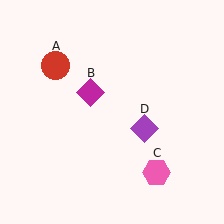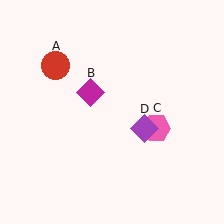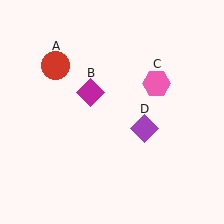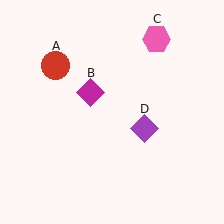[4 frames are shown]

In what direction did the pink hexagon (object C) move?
The pink hexagon (object C) moved up.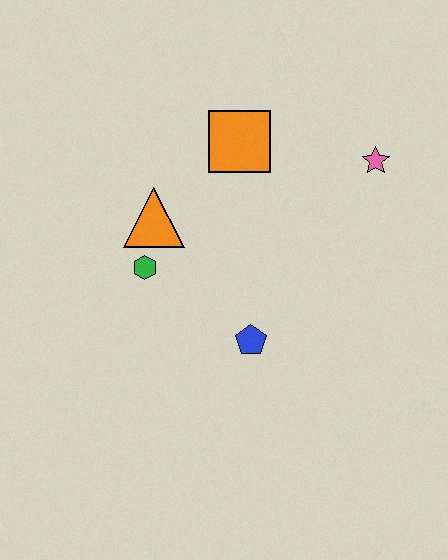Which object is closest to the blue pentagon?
The green hexagon is closest to the blue pentagon.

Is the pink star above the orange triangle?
Yes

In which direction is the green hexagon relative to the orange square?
The green hexagon is below the orange square.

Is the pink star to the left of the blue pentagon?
No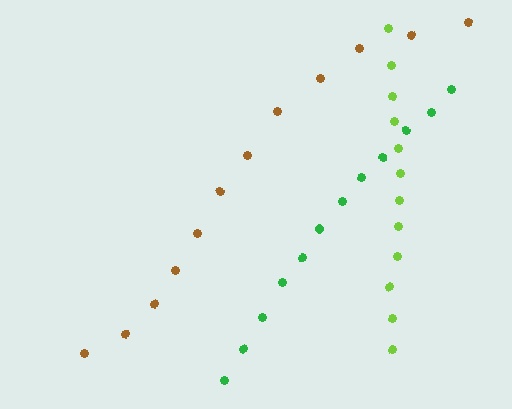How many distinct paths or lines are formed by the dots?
There are 3 distinct paths.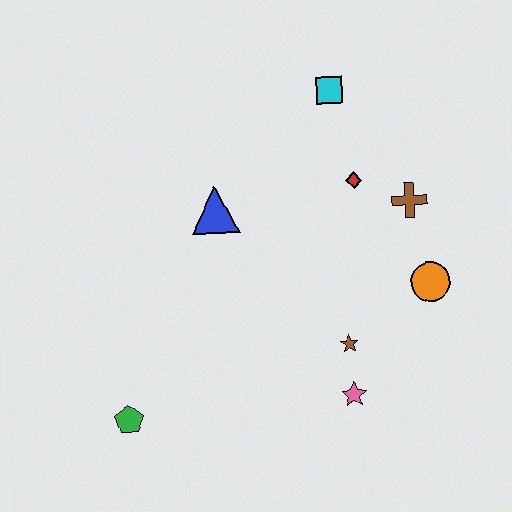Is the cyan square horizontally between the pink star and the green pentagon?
Yes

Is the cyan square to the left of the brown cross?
Yes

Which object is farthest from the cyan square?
The green pentagon is farthest from the cyan square.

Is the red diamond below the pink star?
No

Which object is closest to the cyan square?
The red diamond is closest to the cyan square.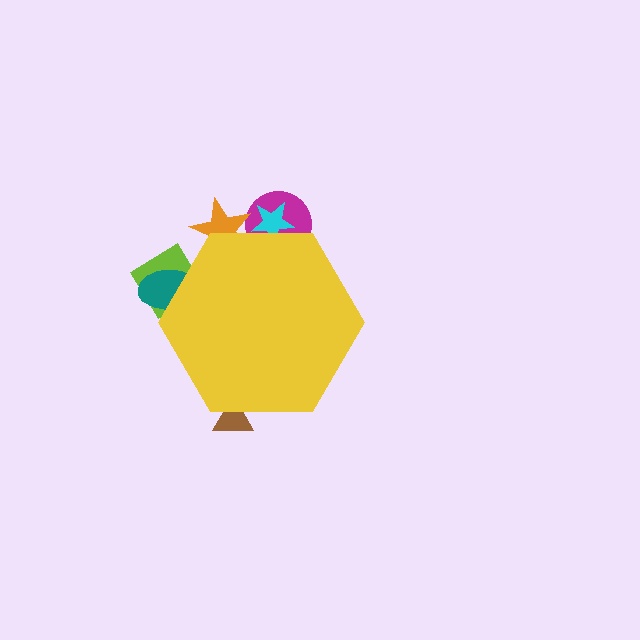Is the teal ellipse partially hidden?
Yes, the teal ellipse is partially hidden behind the yellow hexagon.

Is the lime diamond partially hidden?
Yes, the lime diamond is partially hidden behind the yellow hexagon.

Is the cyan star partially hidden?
Yes, the cyan star is partially hidden behind the yellow hexagon.